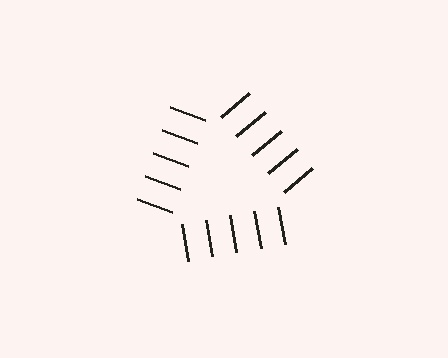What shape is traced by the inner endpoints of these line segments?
An illusory triangle — the line segments terminate on its edges but no continuous stroke is drawn.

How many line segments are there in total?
15 — 5 along each of the 3 edges.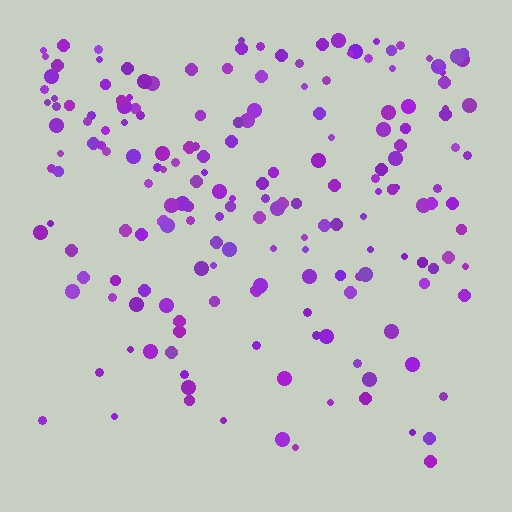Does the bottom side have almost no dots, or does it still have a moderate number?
Still a moderate number, just noticeably fewer than the top.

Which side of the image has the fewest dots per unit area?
The bottom.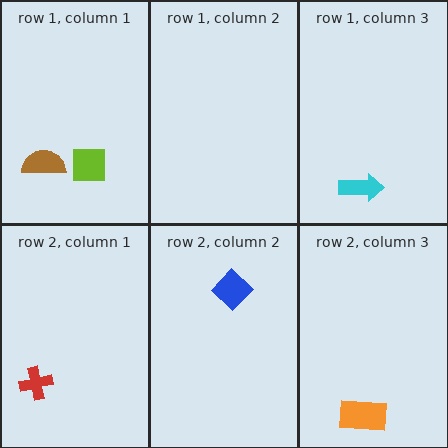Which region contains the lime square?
The row 1, column 1 region.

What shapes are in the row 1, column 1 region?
The brown semicircle, the lime square.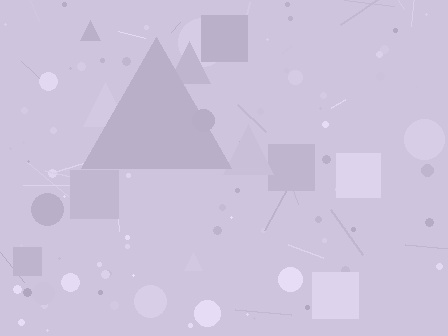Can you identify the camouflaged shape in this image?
The camouflaged shape is a triangle.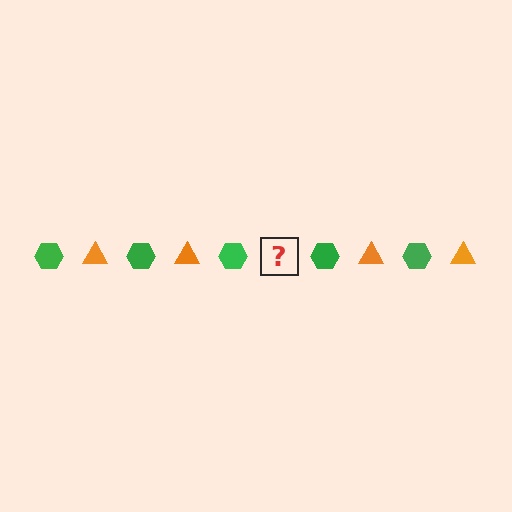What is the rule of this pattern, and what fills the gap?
The rule is that the pattern alternates between green hexagon and orange triangle. The gap should be filled with an orange triangle.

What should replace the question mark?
The question mark should be replaced with an orange triangle.